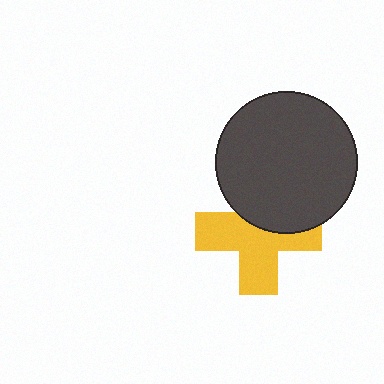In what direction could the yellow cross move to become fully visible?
The yellow cross could move down. That would shift it out from behind the dark gray circle entirely.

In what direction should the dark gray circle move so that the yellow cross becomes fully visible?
The dark gray circle should move up. That is the shortest direction to clear the overlap and leave the yellow cross fully visible.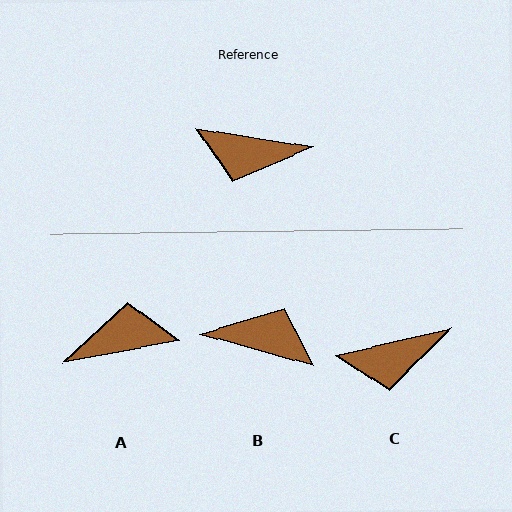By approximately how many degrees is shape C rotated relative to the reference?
Approximately 22 degrees counter-clockwise.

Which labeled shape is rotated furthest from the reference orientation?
B, about 174 degrees away.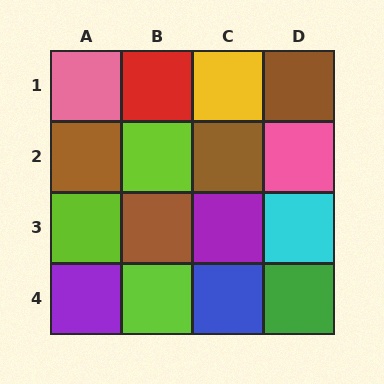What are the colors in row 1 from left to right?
Pink, red, yellow, brown.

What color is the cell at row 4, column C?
Blue.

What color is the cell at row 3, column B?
Brown.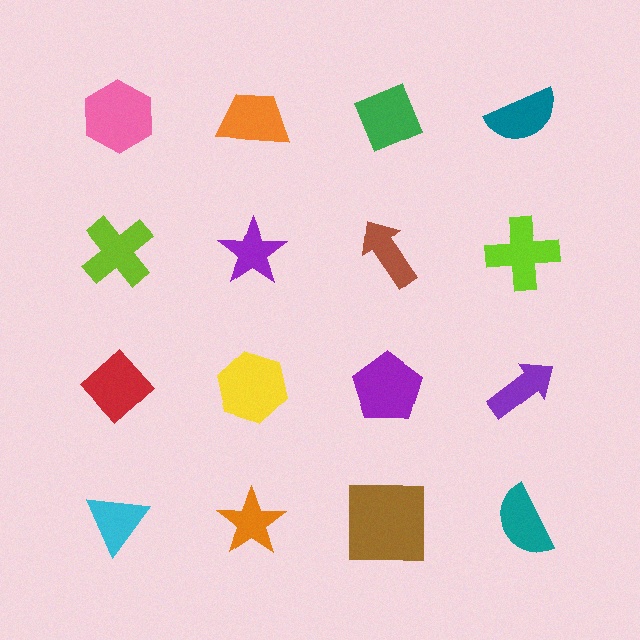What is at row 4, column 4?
A teal semicircle.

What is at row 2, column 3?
A brown arrow.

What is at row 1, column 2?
An orange trapezoid.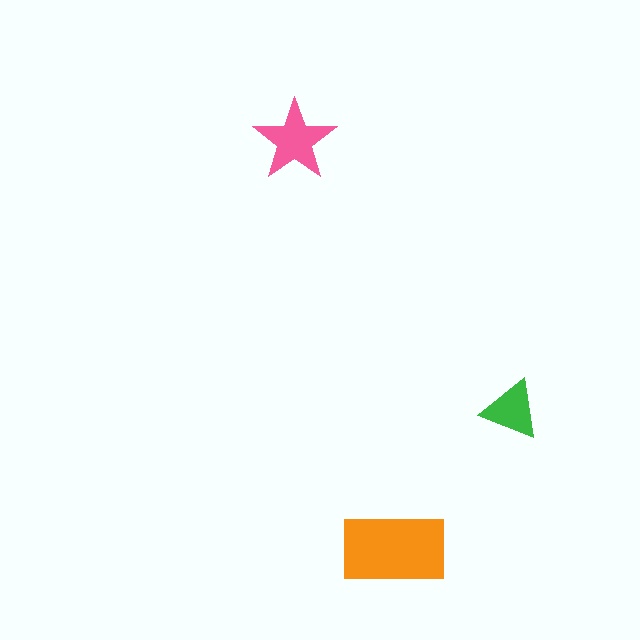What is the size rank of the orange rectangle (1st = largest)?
1st.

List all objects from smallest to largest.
The green triangle, the pink star, the orange rectangle.